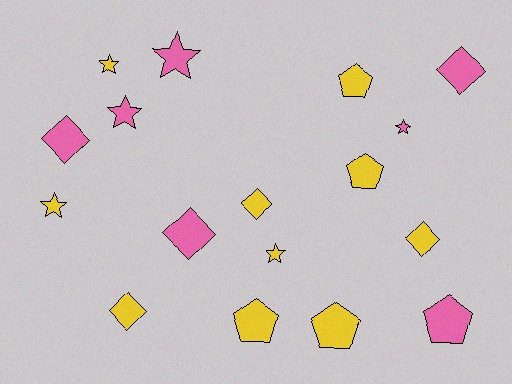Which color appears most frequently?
Yellow, with 10 objects.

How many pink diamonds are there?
There are 3 pink diamonds.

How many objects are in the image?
There are 17 objects.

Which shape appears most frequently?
Diamond, with 6 objects.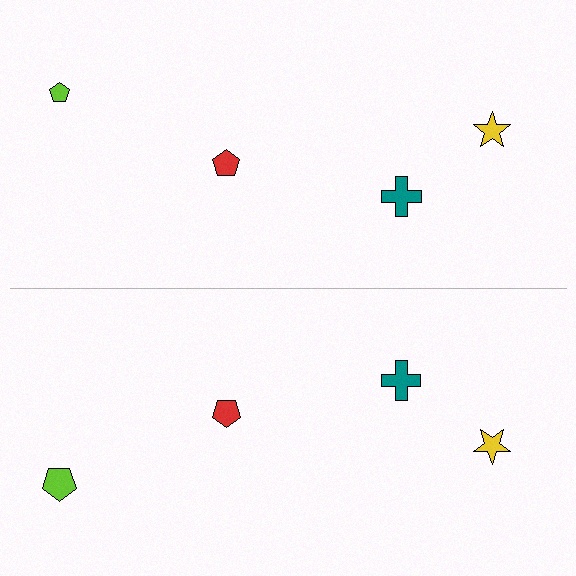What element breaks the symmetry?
The lime pentagon on the bottom side has a different size than its mirror counterpart.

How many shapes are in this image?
There are 8 shapes in this image.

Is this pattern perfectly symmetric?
No, the pattern is not perfectly symmetric. The lime pentagon on the bottom side has a different size than its mirror counterpart.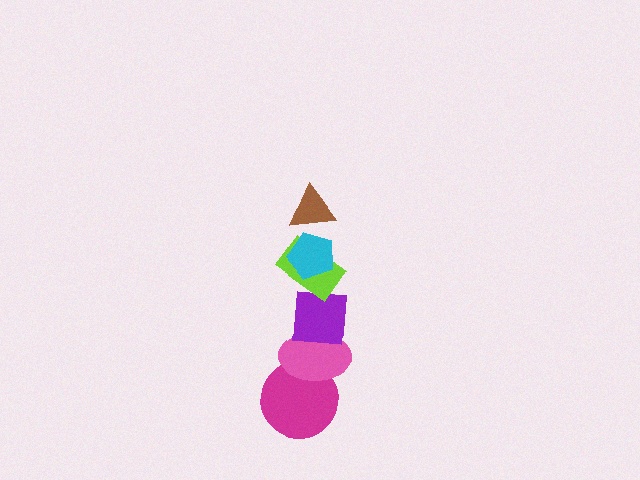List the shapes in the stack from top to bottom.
From top to bottom: the brown triangle, the cyan pentagon, the lime rectangle, the purple square, the pink ellipse, the magenta circle.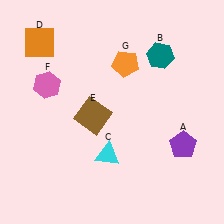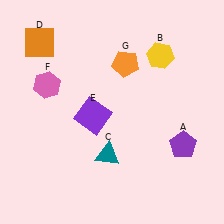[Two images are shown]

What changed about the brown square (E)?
In Image 1, E is brown. In Image 2, it changed to purple.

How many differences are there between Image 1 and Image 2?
There are 3 differences between the two images.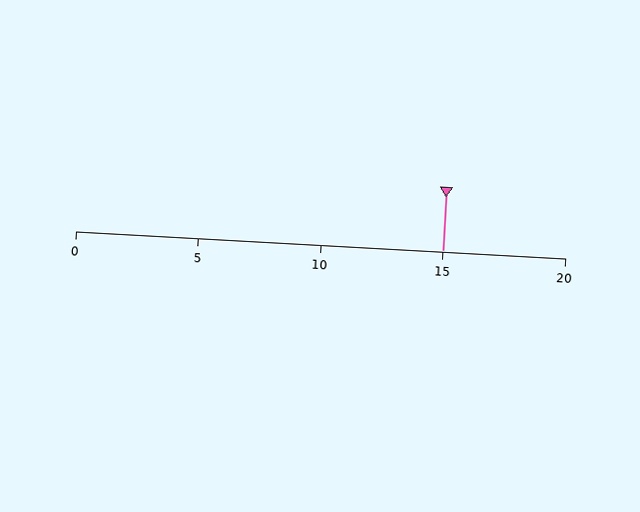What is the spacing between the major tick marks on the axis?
The major ticks are spaced 5 apart.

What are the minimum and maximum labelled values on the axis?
The axis runs from 0 to 20.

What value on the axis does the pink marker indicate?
The marker indicates approximately 15.